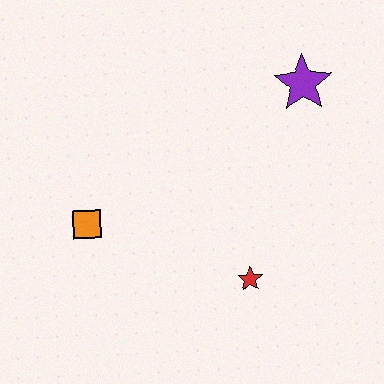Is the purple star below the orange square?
No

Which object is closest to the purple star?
The red star is closest to the purple star.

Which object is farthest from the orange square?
The purple star is farthest from the orange square.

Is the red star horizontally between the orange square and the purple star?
Yes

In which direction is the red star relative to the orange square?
The red star is to the right of the orange square.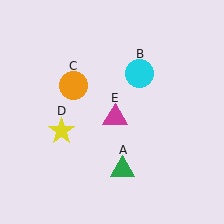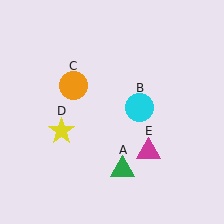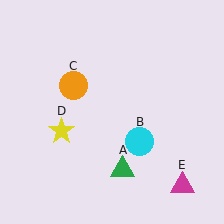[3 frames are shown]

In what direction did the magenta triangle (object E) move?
The magenta triangle (object E) moved down and to the right.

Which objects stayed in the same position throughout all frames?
Green triangle (object A) and orange circle (object C) and yellow star (object D) remained stationary.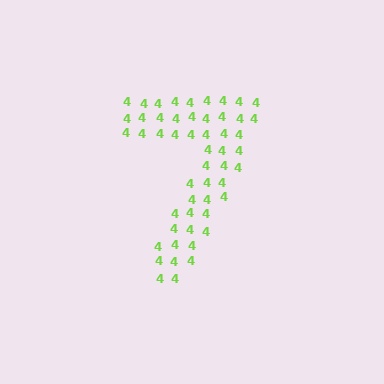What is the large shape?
The large shape is the digit 7.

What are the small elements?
The small elements are digit 4's.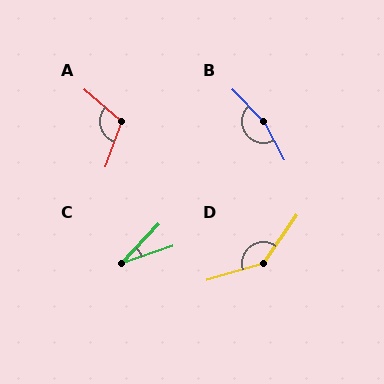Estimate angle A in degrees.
Approximately 111 degrees.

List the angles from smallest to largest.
C (28°), A (111°), D (141°), B (164°).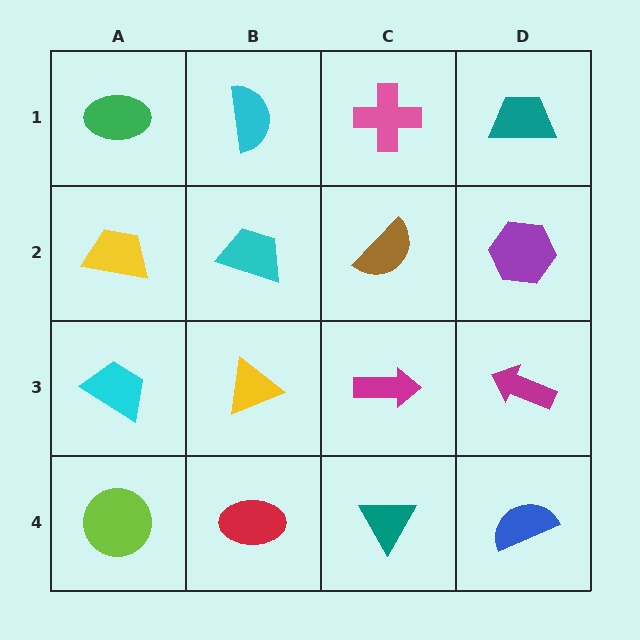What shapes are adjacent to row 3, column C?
A brown semicircle (row 2, column C), a teal triangle (row 4, column C), a yellow triangle (row 3, column B), a magenta arrow (row 3, column D).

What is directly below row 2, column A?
A cyan trapezoid.